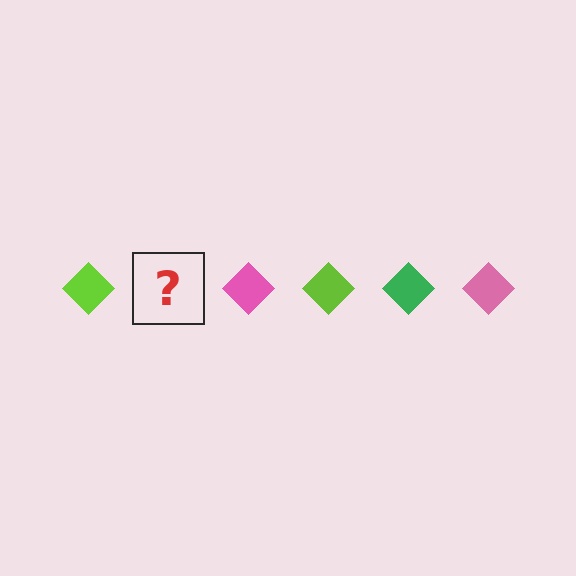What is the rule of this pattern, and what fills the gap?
The rule is that the pattern cycles through lime, green, pink diamonds. The gap should be filled with a green diamond.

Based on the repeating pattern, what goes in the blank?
The blank should be a green diamond.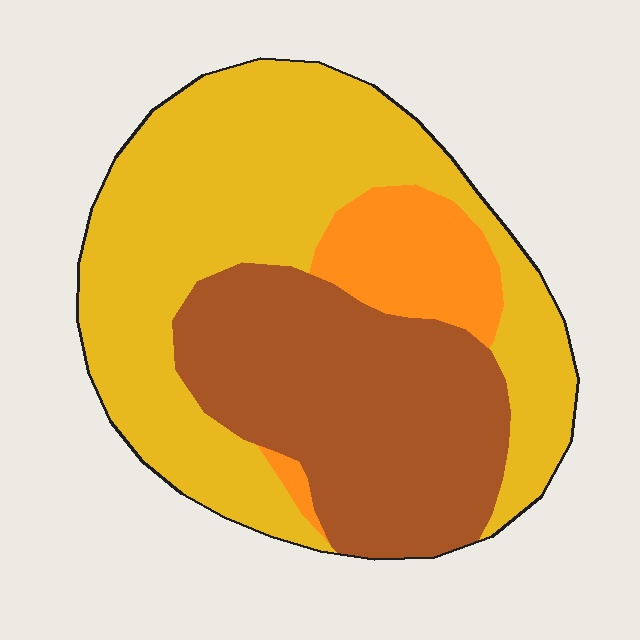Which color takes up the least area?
Orange, at roughly 10%.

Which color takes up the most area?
Yellow, at roughly 55%.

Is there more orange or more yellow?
Yellow.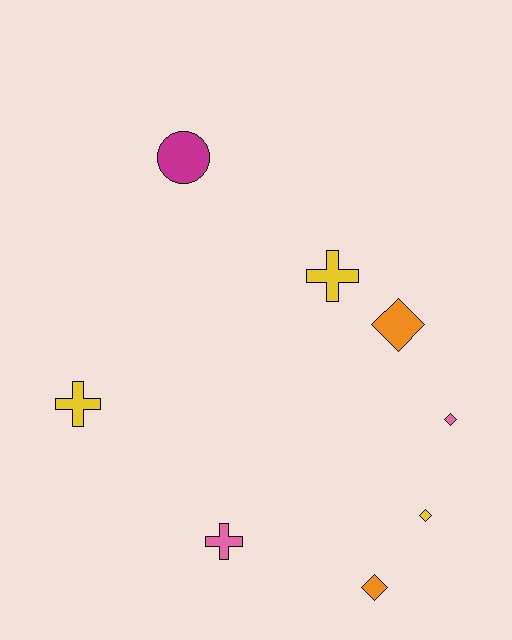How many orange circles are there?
There are no orange circles.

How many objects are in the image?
There are 8 objects.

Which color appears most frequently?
Yellow, with 3 objects.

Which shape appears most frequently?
Diamond, with 4 objects.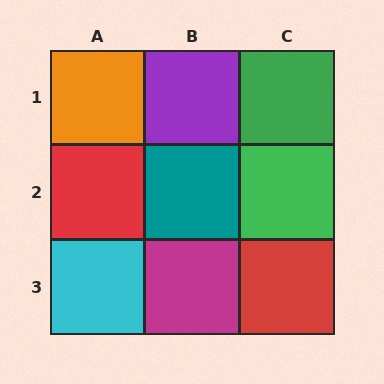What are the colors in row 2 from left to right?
Red, teal, green.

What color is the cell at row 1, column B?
Purple.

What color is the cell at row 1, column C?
Green.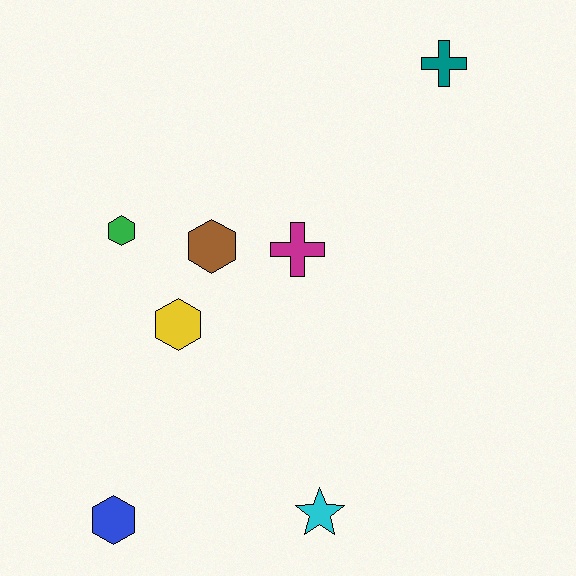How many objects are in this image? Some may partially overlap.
There are 7 objects.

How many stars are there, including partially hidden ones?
There is 1 star.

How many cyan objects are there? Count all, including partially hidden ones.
There is 1 cyan object.